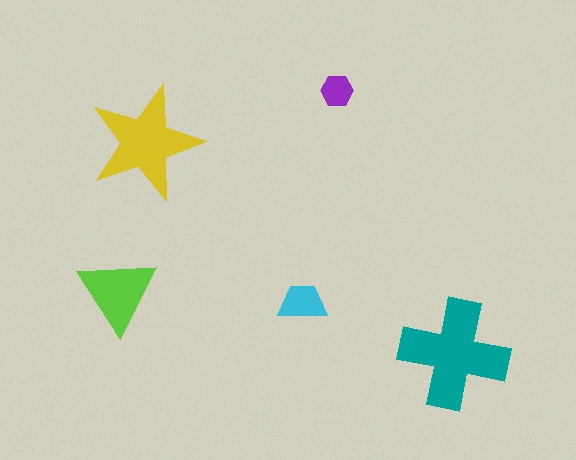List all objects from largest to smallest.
The teal cross, the yellow star, the lime triangle, the cyan trapezoid, the purple hexagon.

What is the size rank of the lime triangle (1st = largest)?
3rd.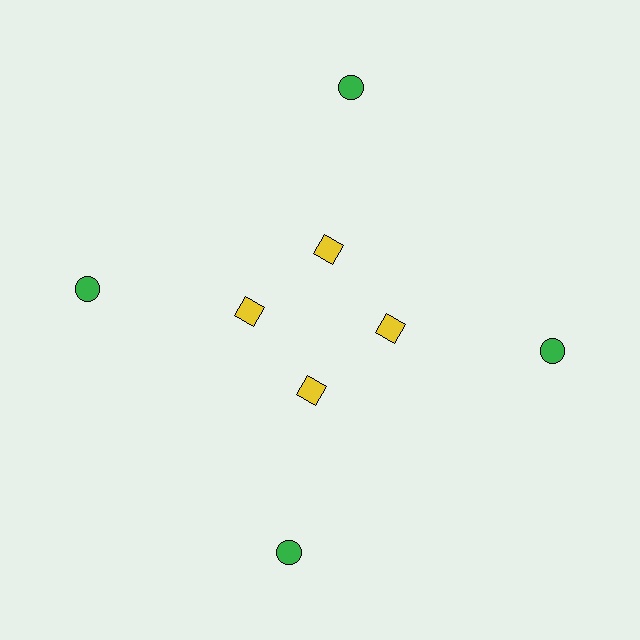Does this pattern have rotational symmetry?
Yes, this pattern has 4-fold rotational symmetry. It looks the same after rotating 90 degrees around the center.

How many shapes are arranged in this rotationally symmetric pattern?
There are 8 shapes, arranged in 4 groups of 2.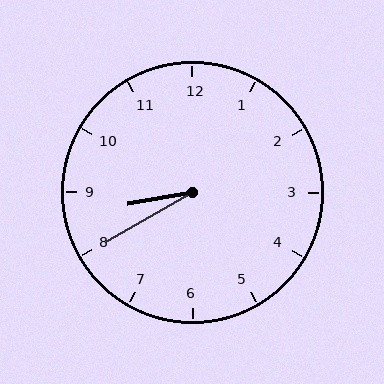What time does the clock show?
8:40.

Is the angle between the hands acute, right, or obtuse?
It is acute.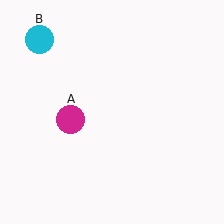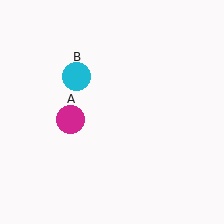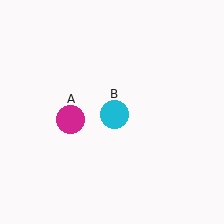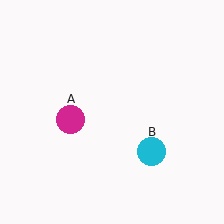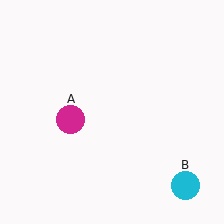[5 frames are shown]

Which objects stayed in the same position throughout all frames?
Magenta circle (object A) remained stationary.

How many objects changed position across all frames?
1 object changed position: cyan circle (object B).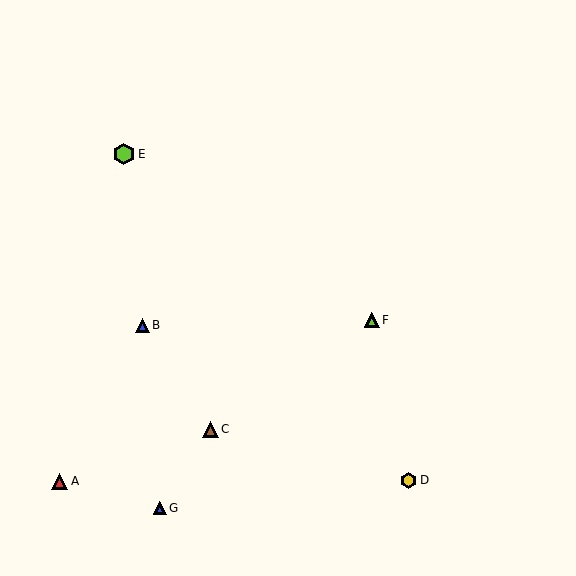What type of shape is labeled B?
Shape B is a blue triangle.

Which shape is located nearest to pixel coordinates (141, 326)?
The blue triangle (labeled B) at (142, 325) is nearest to that location.